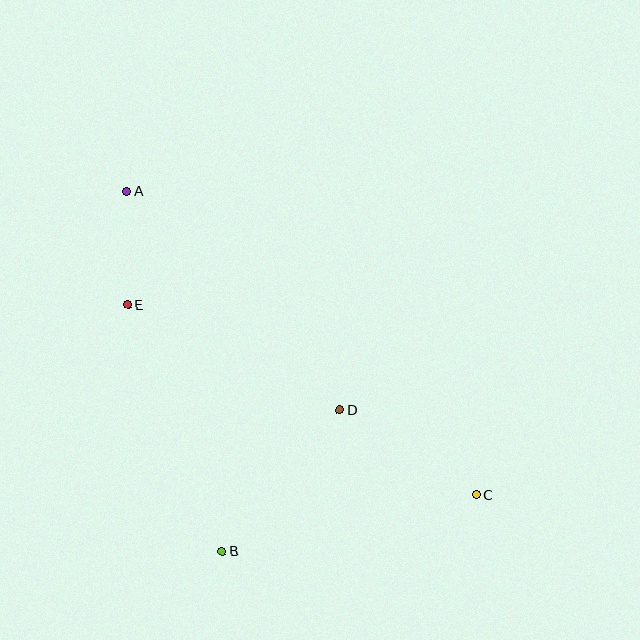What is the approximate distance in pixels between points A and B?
The distance between A and B is approximately 373 pixels.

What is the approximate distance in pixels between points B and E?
The distance between B and E is approximately 264 pixels.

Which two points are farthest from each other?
Points A and C are farthest from each other.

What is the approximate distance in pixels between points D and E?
The distance between D and E is approximately 237 pixels.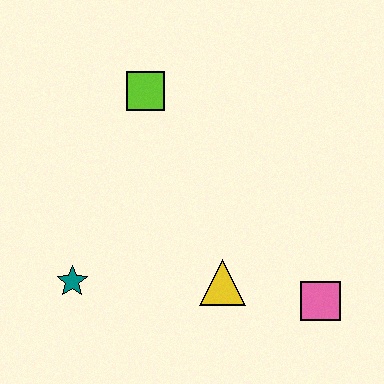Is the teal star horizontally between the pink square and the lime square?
No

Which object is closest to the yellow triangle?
The pink square is closest to the yellow triangle.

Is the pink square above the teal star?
No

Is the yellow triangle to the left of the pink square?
Yes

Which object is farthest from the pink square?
The lime square is farthest from the pink square.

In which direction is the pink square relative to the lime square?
The pink square is below the lime square.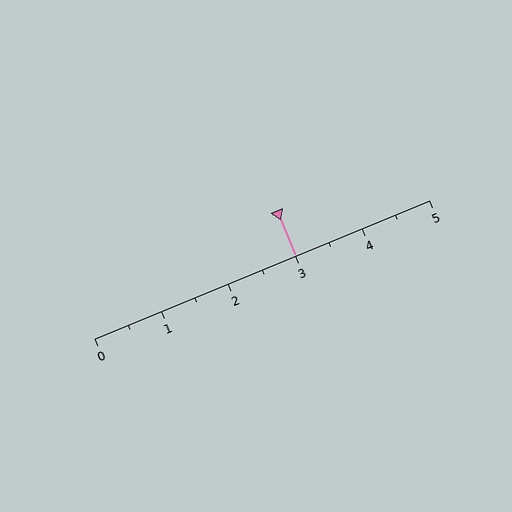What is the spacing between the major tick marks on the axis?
The major ticks are spaced 1 apart.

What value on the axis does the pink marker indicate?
The marker indicates approximately 3.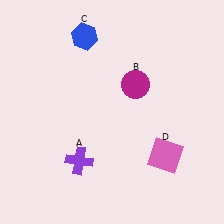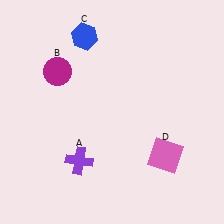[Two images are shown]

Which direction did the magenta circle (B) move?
The magenta circle (B) moved left.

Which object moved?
The magenta circle (B) moved left.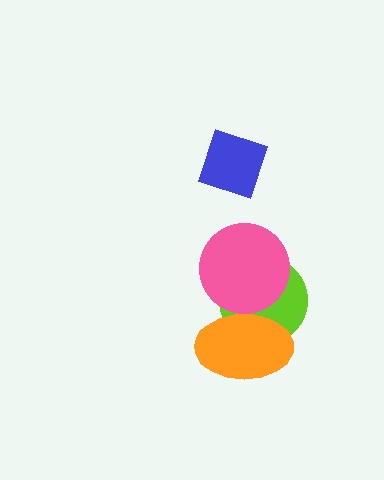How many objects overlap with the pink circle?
2 objects overlap with the pink circle.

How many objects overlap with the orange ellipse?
2 objects overlap with the orange ellipse.